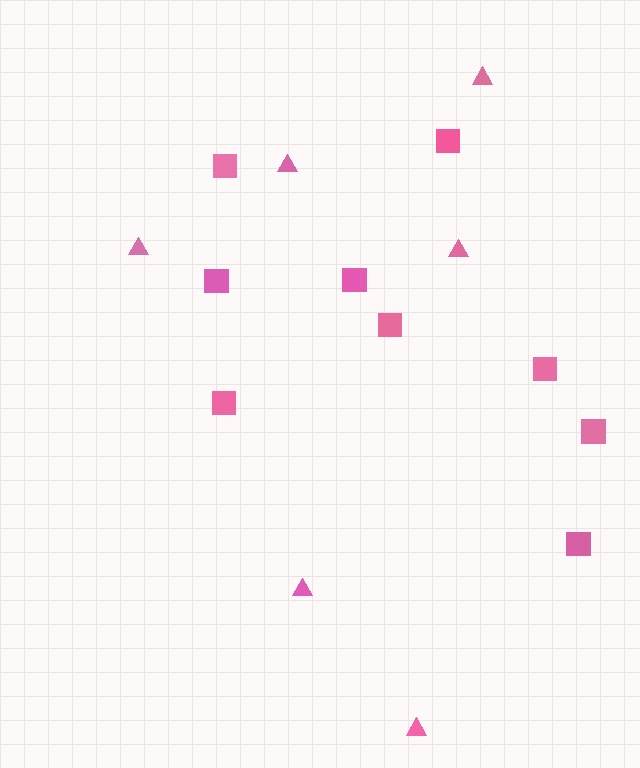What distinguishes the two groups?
There are 2 groups: one group of triangles (6) and one group of squares (9).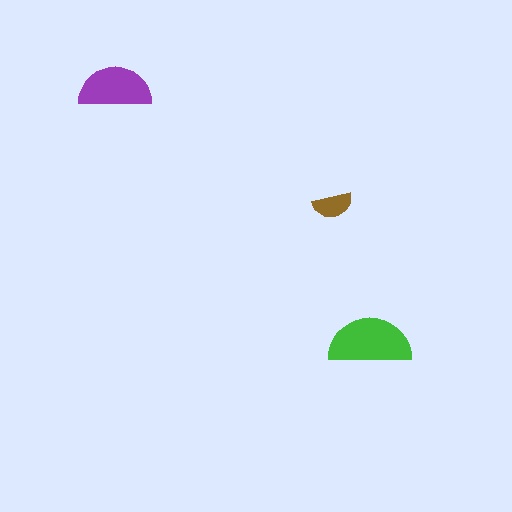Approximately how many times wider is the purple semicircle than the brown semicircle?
About 2 times wider.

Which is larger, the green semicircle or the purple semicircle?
The green one.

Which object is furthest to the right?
The green semicircle is rightmost.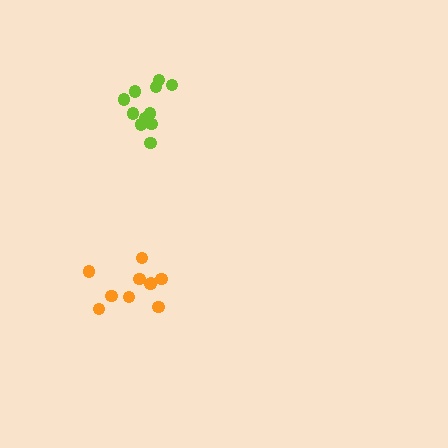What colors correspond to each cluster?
The clusters are colored: lime, orange.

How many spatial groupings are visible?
There are 2 spatial groupings.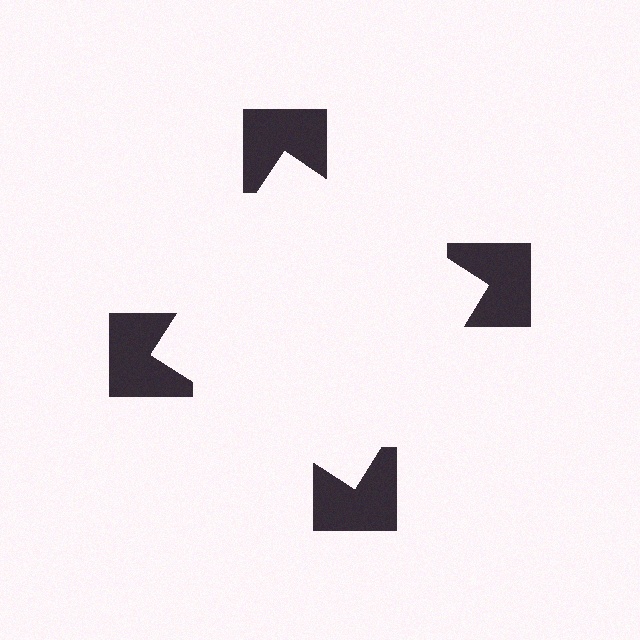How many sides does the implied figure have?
4 sides.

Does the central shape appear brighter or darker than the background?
It typically appears slightly brighter than the background, even though no actual brightness change is drawn.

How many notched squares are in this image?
There are 4 — one at each vertex of the illusory square.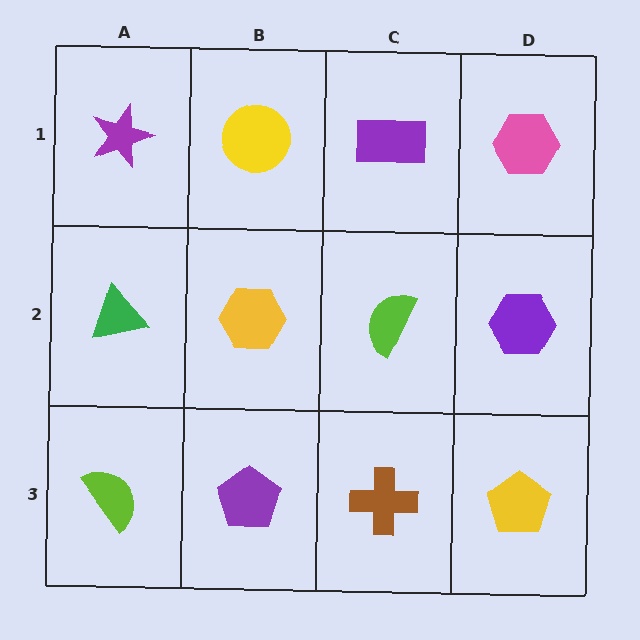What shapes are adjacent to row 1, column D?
A purple hexagon (row 2, column D), a purple rectangle (row 1, column C).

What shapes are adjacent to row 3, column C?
A lime semicircle (row 2, column C), a purple pentagon (row 3, column B), a yellow pentagon (row 3, column D).